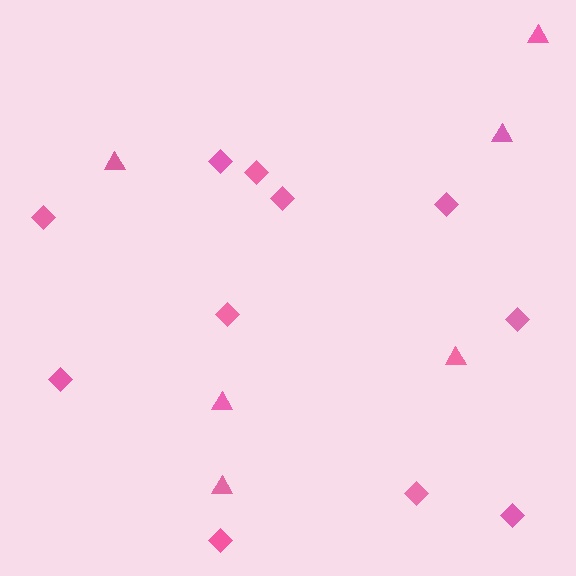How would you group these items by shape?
There are 2 groups: one group of triangles (6) and one group of diamonds (11).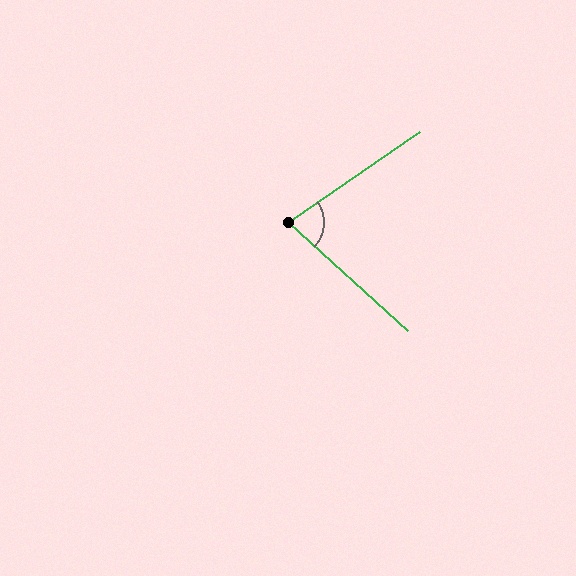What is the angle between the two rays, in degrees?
Approximately 77 degrees.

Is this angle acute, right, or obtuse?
It is acute.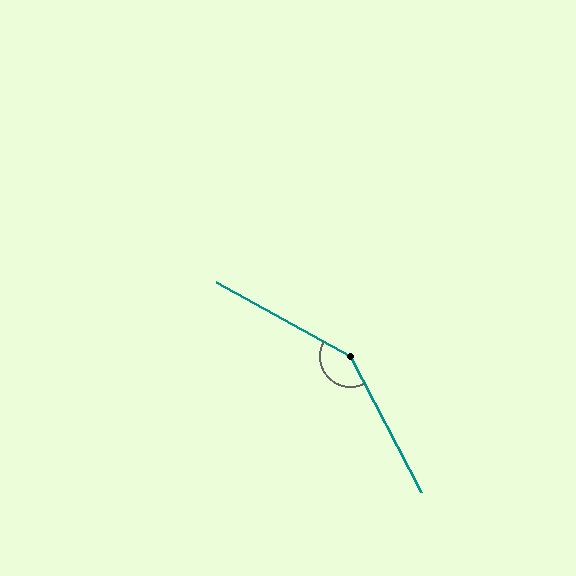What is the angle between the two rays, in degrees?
Approximately 146 degrees.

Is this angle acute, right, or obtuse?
It is obtuse.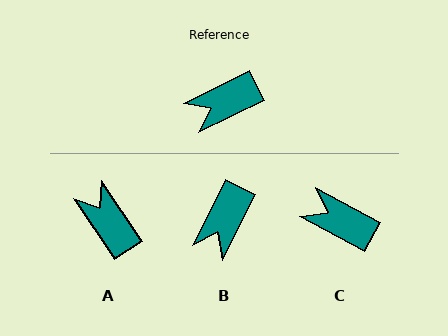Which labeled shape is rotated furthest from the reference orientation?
A, about 83 degrees away.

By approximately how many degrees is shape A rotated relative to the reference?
Approximately 83 degrees clockwise.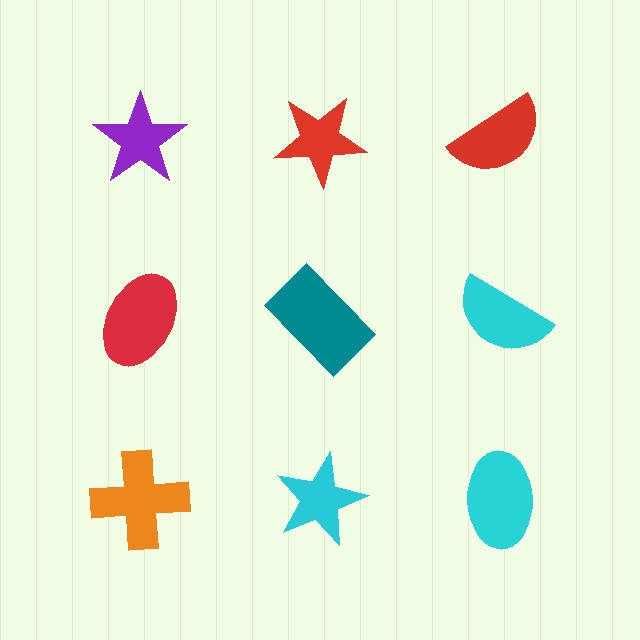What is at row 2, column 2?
A teal rectangle.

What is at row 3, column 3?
A cyan ellipse.